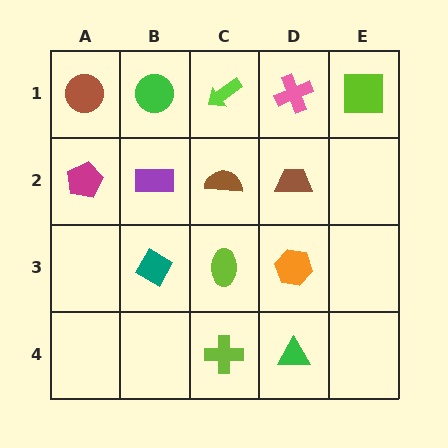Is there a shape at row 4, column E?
No, that cell is empty.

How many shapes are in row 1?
5 shapes.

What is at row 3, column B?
A teal diamond.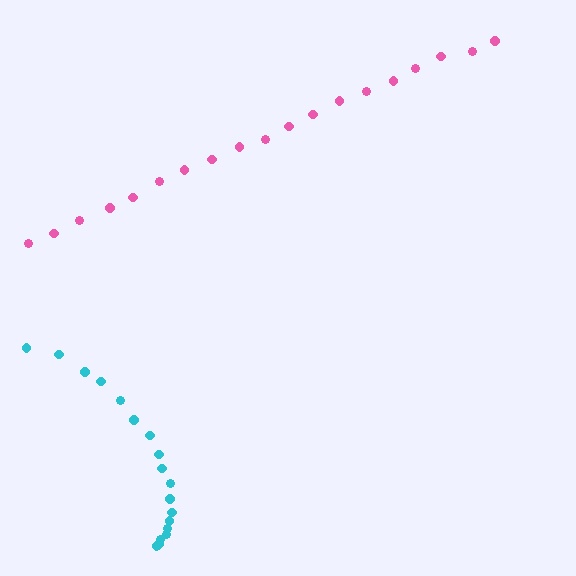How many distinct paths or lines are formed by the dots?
There are 2 distinct paths.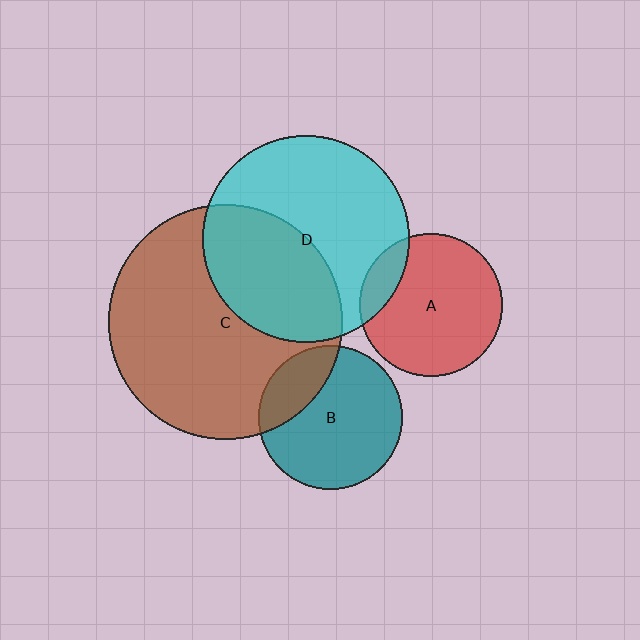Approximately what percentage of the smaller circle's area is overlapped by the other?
Approximately 25%.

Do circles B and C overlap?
Yes.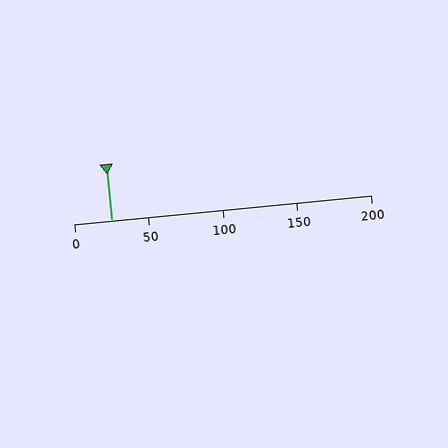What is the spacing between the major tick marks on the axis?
The major ticks are spaced 50 apart.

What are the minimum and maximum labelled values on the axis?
The axis runs from 0 to 200.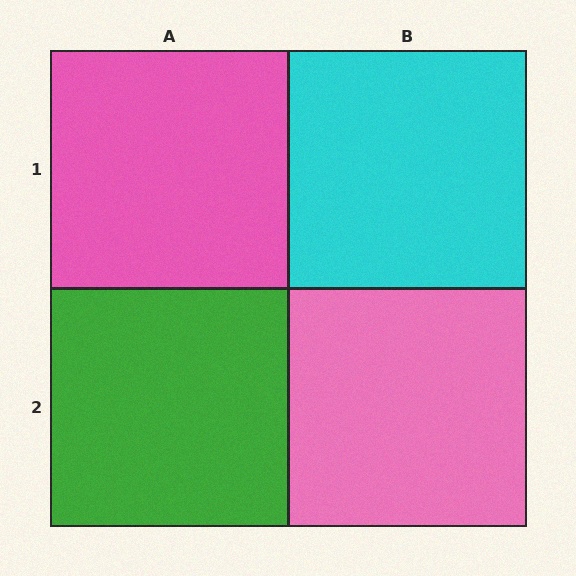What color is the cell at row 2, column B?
Pink.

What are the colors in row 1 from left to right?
Pink, cyan.